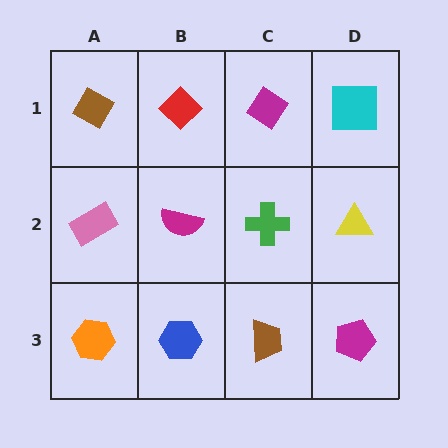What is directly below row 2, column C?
A brown trapezoid.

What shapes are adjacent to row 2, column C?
A magenta diamond (row 1, column C), a brown trapezoid (row 3, column C), a magenta semicircle (row 2, column B), a yellow triangle (row 2, column D).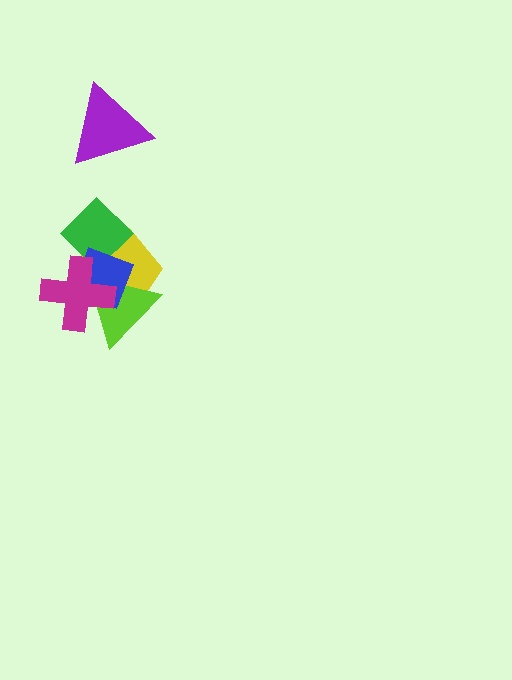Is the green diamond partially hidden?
Yes, it is partially covered by another shape.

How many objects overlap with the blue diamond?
4 objects overlap with the blue diamond.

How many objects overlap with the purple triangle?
0 objects overlap with the purple triangle.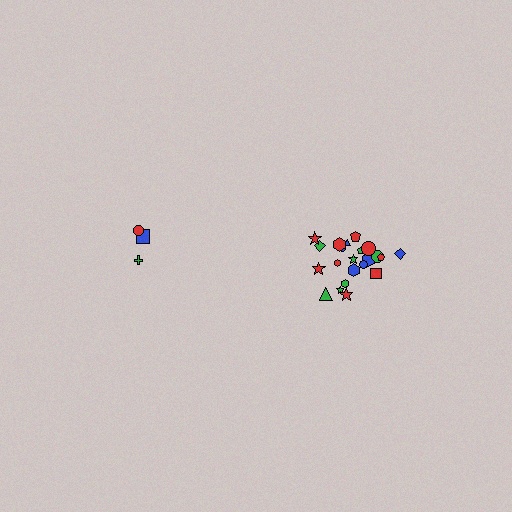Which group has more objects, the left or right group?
The right group.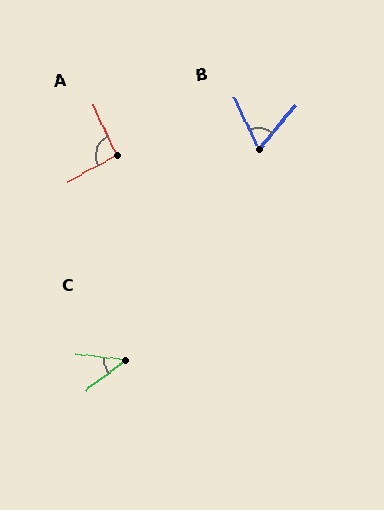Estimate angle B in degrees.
Approximately 64 degrees.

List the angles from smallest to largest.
C (45°), B (64°), A (95°).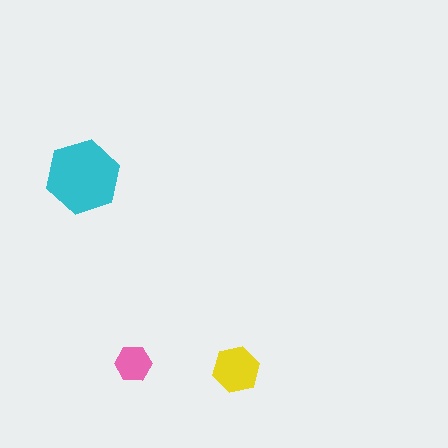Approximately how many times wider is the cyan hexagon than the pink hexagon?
About 2 times wider.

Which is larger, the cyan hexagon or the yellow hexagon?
The cyan one.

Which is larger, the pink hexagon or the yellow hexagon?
The yellow one.